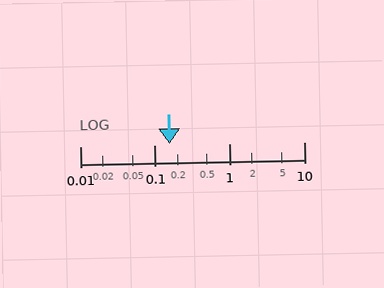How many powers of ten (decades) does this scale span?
The scale spans 3 decades, from 0.01 to 10.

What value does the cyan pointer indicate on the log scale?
The pointer indicates approximately 0.16.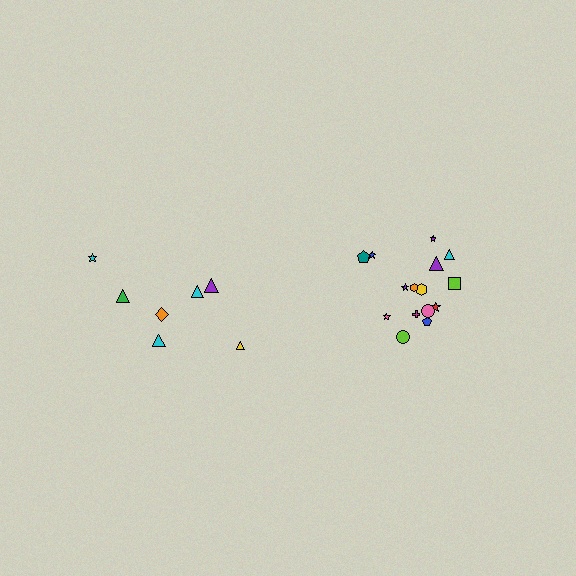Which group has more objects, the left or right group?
The right group.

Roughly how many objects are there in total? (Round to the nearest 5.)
Roughly 20 objects in total.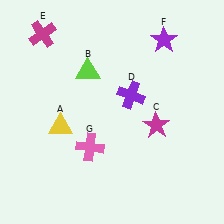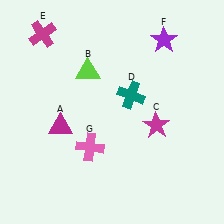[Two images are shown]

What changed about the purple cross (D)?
In Image 1, D is purple. In Image 2, it changed to teal.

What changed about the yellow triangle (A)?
In Image 1, A is yellow. In Image 2, it changed to magenta.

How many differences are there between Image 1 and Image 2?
There are 2 differences between the two images.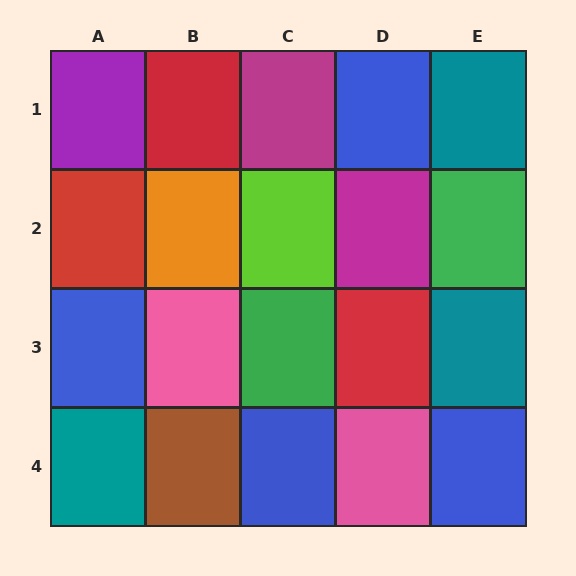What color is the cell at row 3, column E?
Teal.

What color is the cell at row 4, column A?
Teal.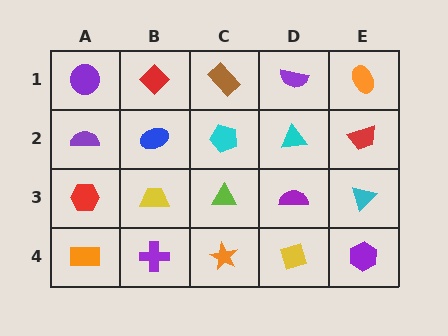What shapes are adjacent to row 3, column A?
A purple semicircle (row 2, column A), an orange rectangle (row 4, column A), a yellow trapezoid (row 3, column B).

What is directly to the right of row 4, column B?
An orange star.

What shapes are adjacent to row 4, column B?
A yellow trapezoid (row 3, column B), an orange rectangle (row 4, column A), an orange star (row 4, column C).